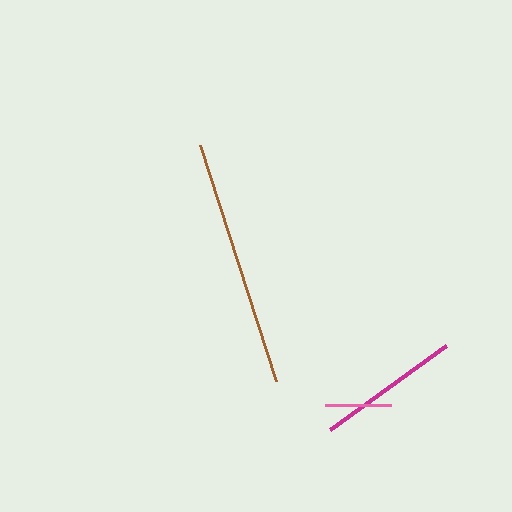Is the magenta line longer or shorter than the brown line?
The brown line is longer than the magenta line.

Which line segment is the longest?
The brown line is the longest at approximately 249 pixels.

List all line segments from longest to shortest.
From longest to shortest: brown, magenta, pink.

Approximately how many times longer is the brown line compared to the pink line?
The brown line is approximately 3.8 times the length of the pink line.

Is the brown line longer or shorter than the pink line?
The brown line is longer than the pink line.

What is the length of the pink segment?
The pink segment is approximately 66 pixels long.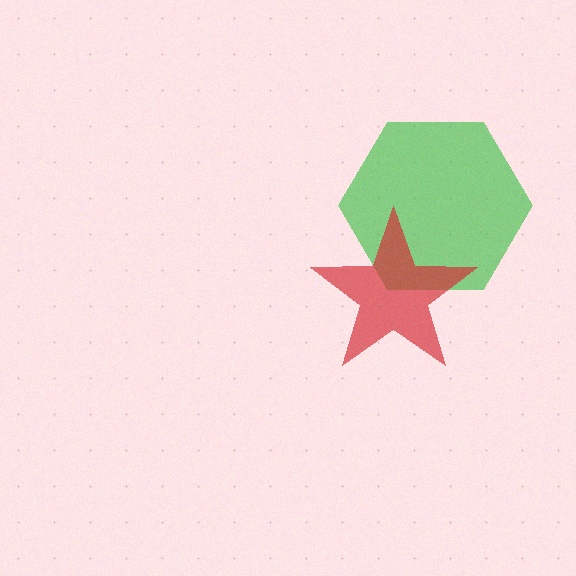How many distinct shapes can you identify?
There are 2 distinct shapes: a green hexagon, a red star.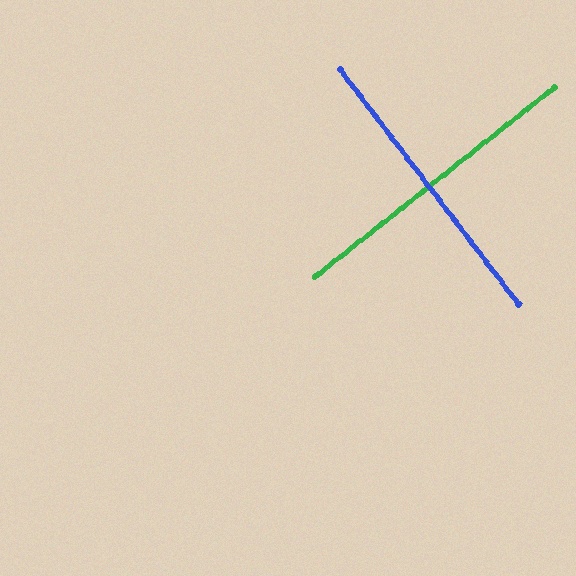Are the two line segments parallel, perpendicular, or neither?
Perpendicular — they meet at approximately 89°.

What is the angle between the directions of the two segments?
Approximately 89 degrees.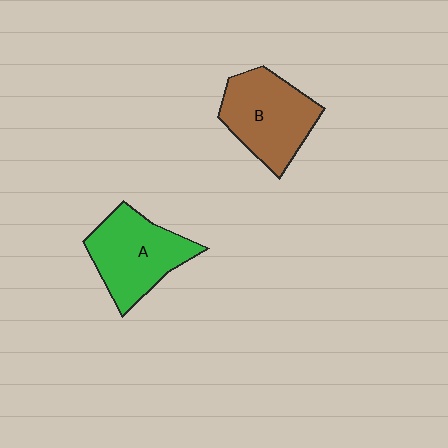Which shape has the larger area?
Shape B (brown).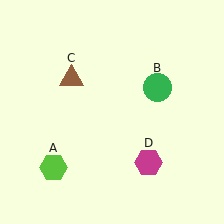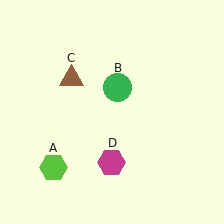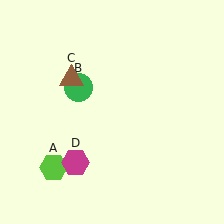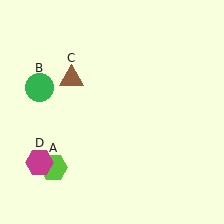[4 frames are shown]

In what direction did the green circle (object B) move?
The green circle (object B) moved left.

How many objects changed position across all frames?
2 objects changed position: green circle (object B), magenta hexagon (object D).